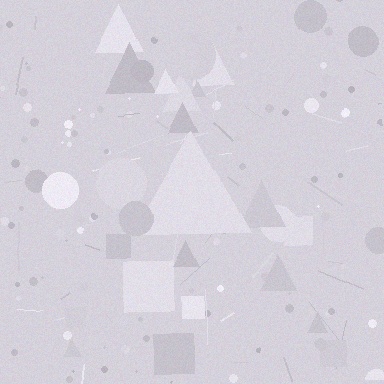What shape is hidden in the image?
A triangle is hidden in the image.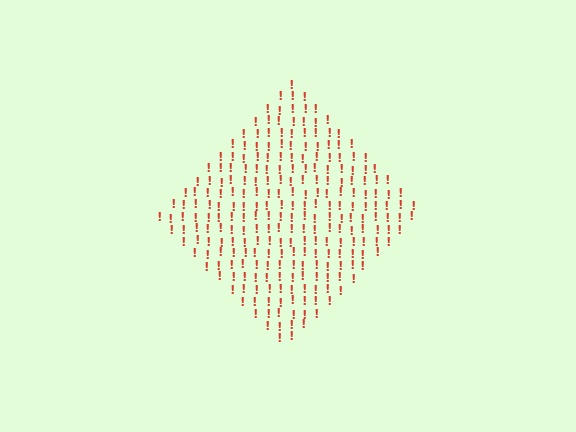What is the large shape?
The large shape is a diamond.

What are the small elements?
The small elements are exclamation marks.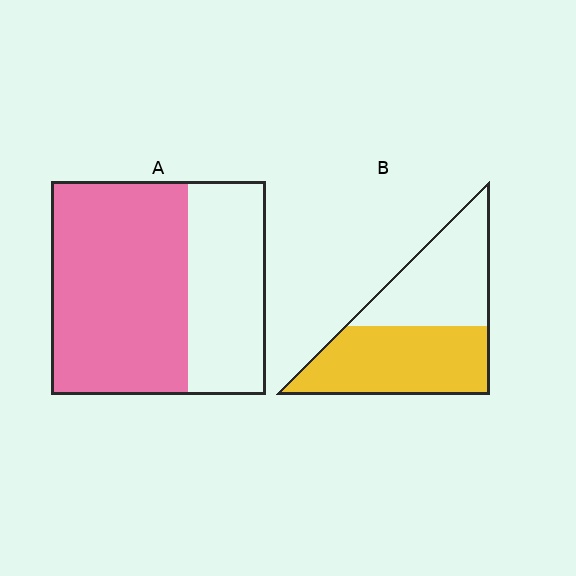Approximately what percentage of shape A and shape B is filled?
A is approximately 65% and B is approximately 55%.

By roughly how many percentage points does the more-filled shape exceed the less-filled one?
By roughly 10 percentage points (A over B).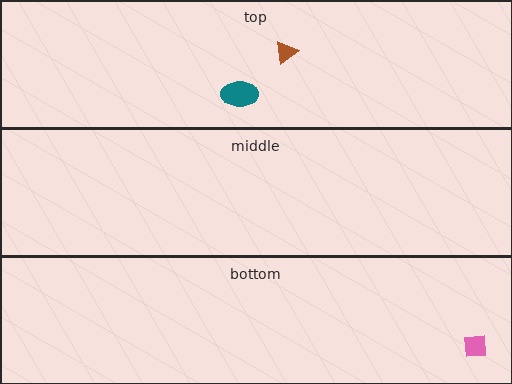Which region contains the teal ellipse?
The top region.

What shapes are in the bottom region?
The pink square.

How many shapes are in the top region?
2.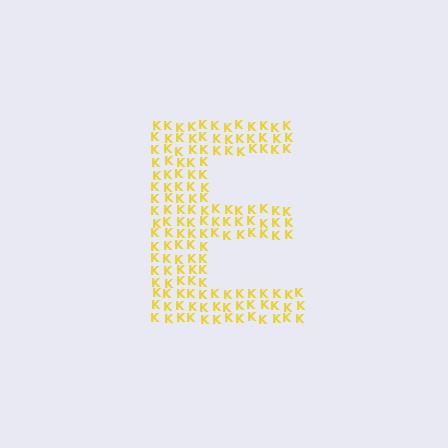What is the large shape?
The large shape is the letter E.